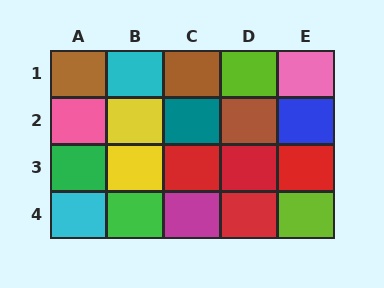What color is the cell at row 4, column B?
Green.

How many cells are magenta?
1 cell is magenta.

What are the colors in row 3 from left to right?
Green, yellow, red, red, red.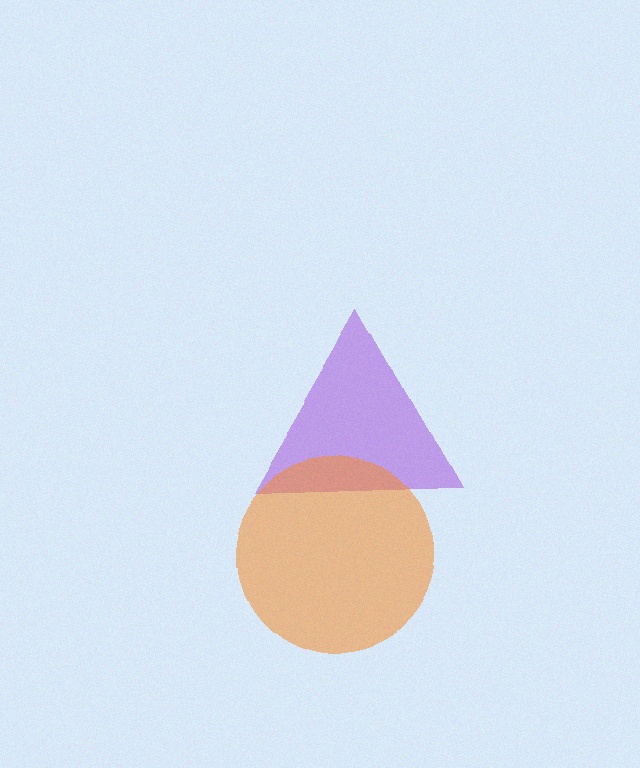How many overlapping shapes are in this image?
There are 2 overlapping shapes in the image.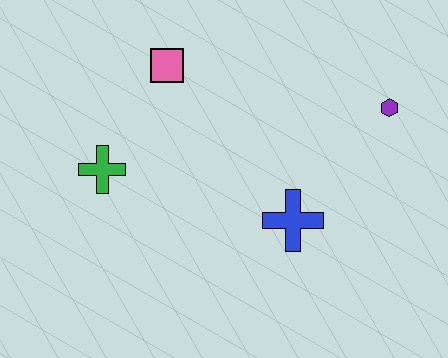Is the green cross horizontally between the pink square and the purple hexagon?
No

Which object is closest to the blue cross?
The purple hexagon is closest to the blue cross.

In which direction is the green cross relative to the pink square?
The green cross is below the pink square.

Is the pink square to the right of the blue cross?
No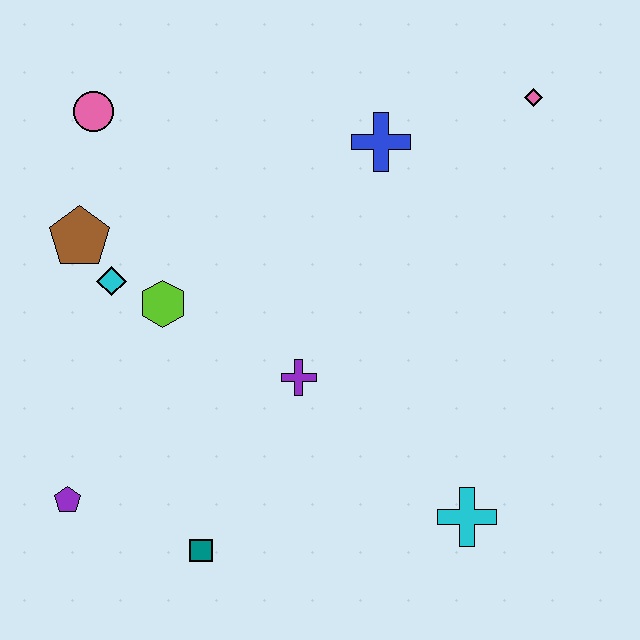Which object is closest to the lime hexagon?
The cyan diamond is closest to the lime hexagon.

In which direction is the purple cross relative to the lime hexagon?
The purple cross is to the right of the lime hexagon.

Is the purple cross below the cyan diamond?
Yes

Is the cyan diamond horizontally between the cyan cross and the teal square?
No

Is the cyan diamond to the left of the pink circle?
No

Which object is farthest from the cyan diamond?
The pink diamond is farthest from the cyan diamond.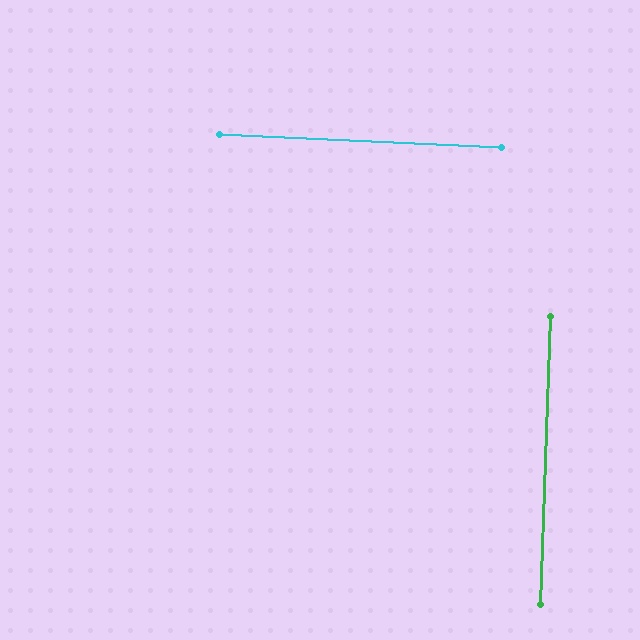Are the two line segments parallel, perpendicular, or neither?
Perpendicular — they meet at approximately 89°.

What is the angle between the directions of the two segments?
Approximately 89 degrees.